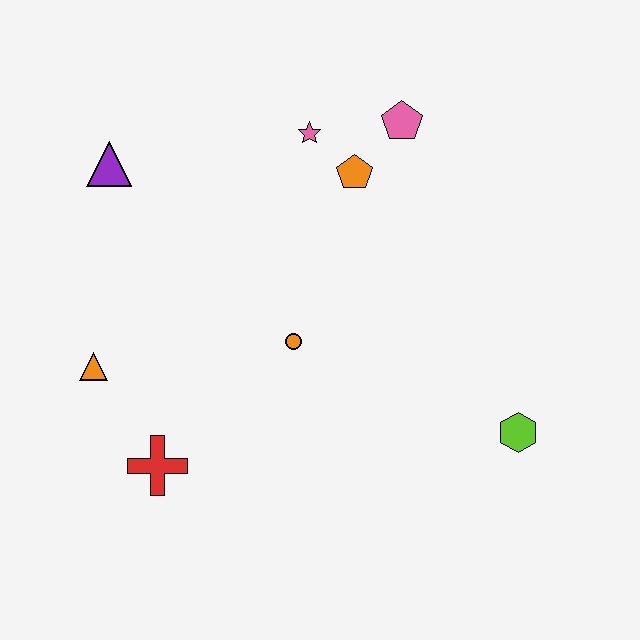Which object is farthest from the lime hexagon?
The purple triangle is farthest from the lime hexagon.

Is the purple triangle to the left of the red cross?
Yes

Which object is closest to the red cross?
The orange triangle is closest to the red cross.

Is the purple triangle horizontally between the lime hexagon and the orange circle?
No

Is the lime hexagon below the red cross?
No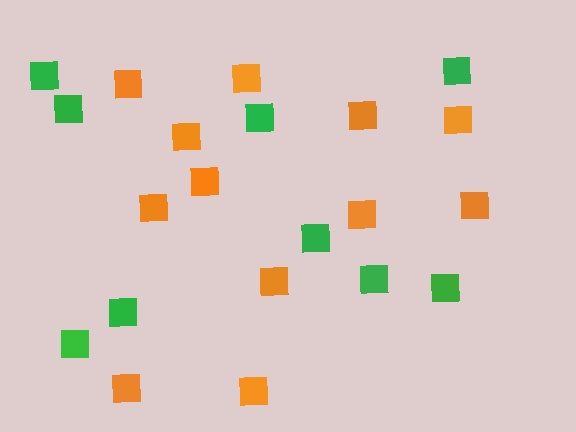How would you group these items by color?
There are 2 groups: one group of orange squares (12) and one group of green squares (9).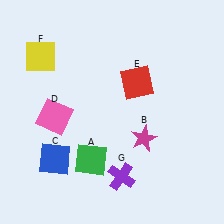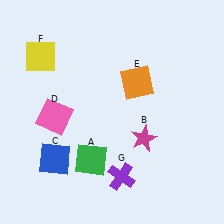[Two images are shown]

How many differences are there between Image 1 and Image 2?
There is 1 difference between the two images.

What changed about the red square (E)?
In Image 1, E is red. In Image 2, it changed to orange.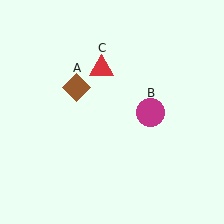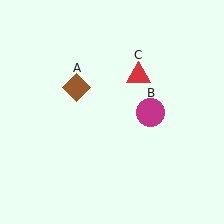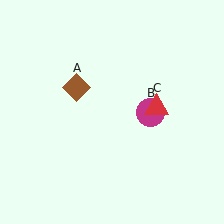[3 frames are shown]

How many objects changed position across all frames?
1 object changed position: red triangle (object C).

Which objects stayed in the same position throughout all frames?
Brown diamond (object A) and magenta circle (object B) remained stationary.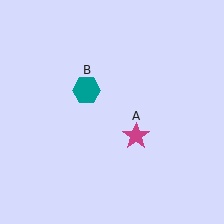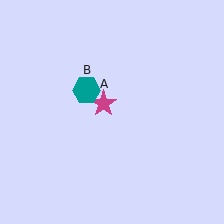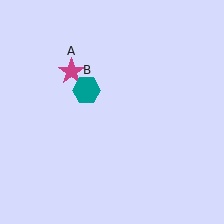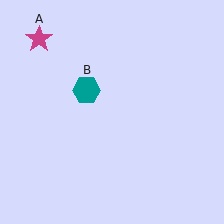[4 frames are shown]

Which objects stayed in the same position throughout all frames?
Teal hexagon (object B) remained stationary.